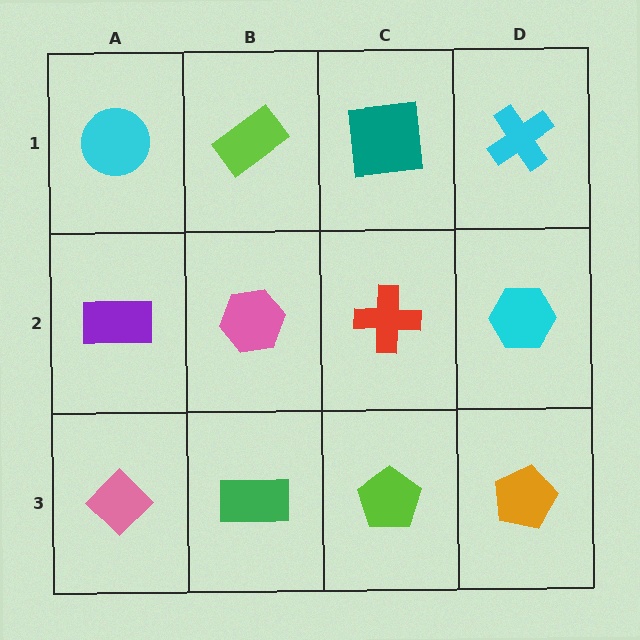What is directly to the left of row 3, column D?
A lime pentagon.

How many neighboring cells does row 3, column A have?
2.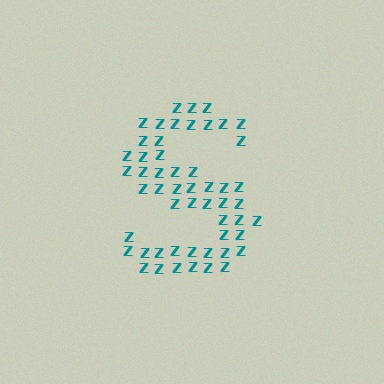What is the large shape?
The large shape is the letter S.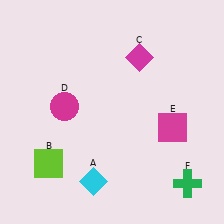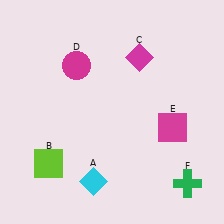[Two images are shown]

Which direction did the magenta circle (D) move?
The magenta circle (D) moved up.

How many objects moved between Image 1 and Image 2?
1 object moved between the two images.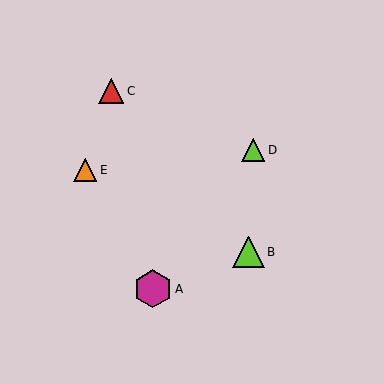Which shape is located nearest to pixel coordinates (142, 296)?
The magenta hexagon (labeled A) at (153, 289) is nearest to that location.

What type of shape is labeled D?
Shape D is a lime triangle.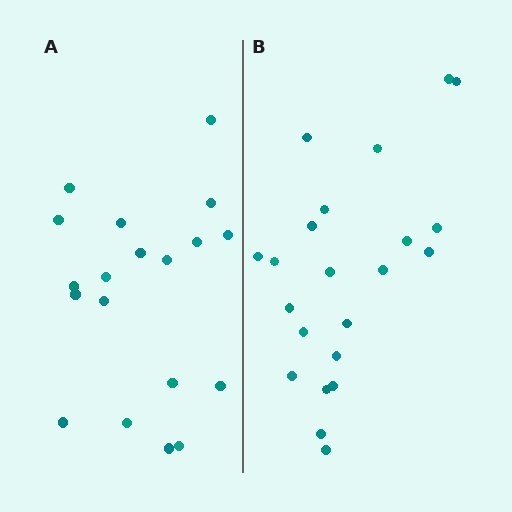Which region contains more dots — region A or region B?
Region B (the right region) has more dots.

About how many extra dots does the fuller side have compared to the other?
Region B has just a few more — roughly 2 or 3 more dots than region A.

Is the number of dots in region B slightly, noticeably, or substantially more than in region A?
Region B has only slightly more — the two regions are fairly close. The ratio is roughly 1.2 to 1.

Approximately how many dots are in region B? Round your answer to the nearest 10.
About 20 dots. (The exact count is 22, which rounds to 20.)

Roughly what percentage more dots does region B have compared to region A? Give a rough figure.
About 15% more.